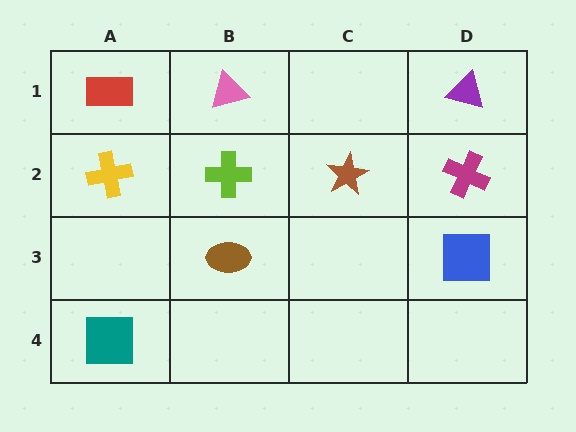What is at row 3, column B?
A brown ellipse.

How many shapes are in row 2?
4 shapes.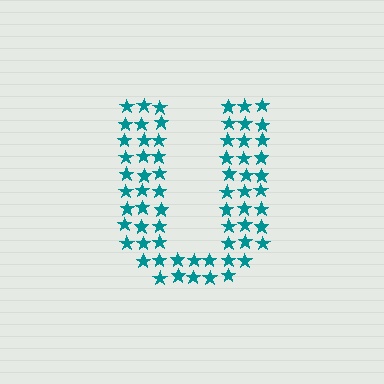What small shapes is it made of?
It is made of small stars.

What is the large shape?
The large shape is the letter U.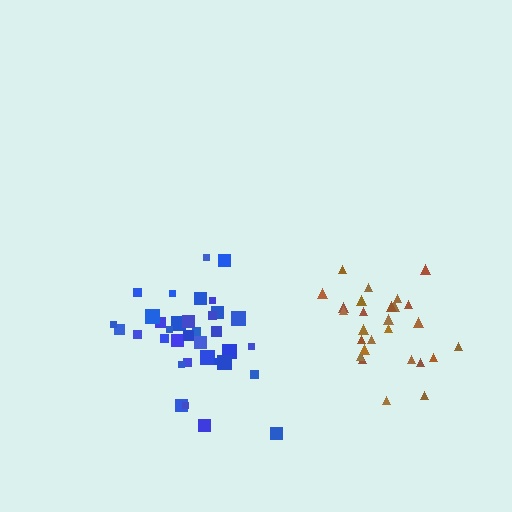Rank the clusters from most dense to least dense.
brown, blue.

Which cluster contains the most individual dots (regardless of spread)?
Blue (35).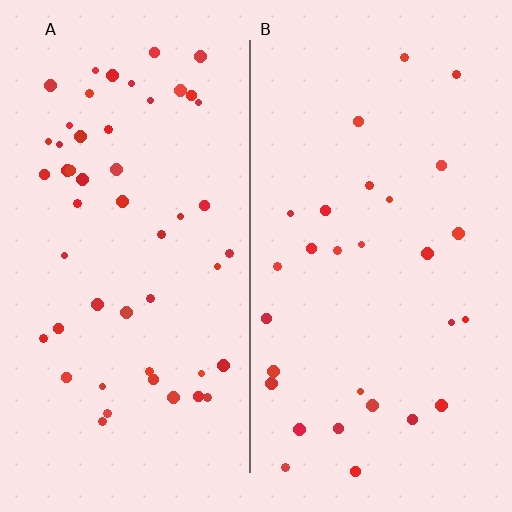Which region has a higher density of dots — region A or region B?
A (the left).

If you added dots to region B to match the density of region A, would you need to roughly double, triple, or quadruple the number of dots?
Approximately double.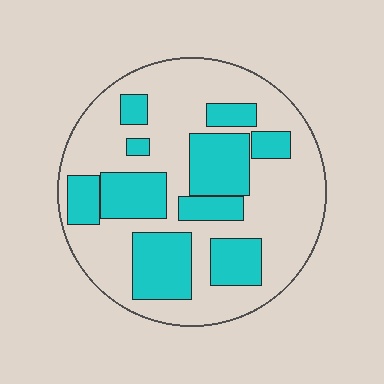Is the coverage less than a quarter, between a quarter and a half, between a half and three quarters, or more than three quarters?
Between a quarter and a half.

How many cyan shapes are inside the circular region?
10.